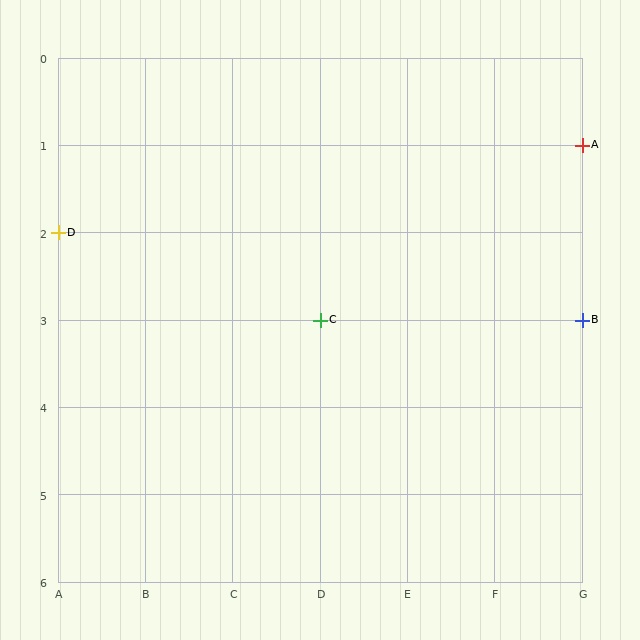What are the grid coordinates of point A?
Point A is at grid coordinates (G, 1).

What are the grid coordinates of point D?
Point D is at grid coordinates (A, 2).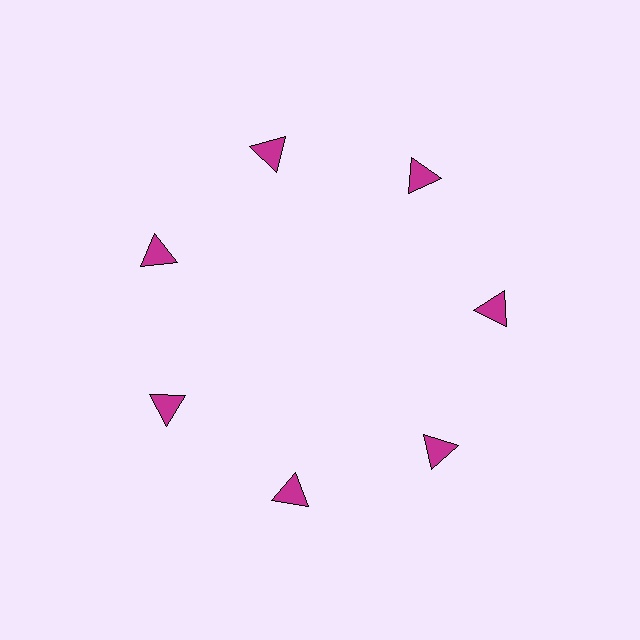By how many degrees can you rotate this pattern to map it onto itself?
The pattern maps onto itself every 51 degrees of rotation.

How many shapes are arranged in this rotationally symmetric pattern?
There are 7 shapes, arranged in 7 groups of 1.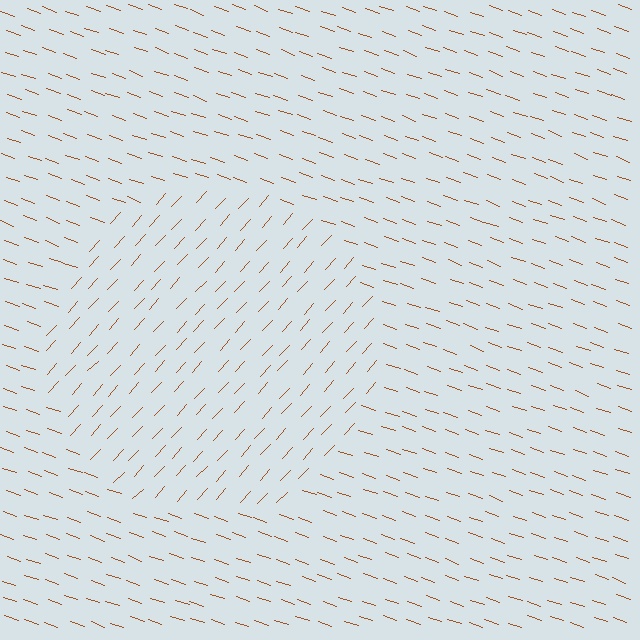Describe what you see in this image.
The image is filled with small brown line segments. A circle region in the image has lines oriented differently from the surrounding lines, creating a visible texture boundary.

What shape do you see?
I see a circle.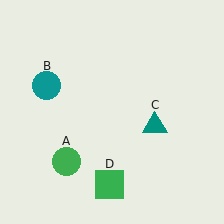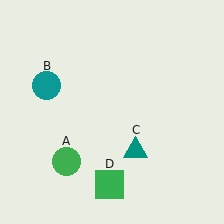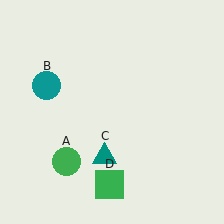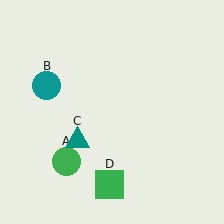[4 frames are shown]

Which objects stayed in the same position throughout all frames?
Green circle (object A) and teal circle (object B) and green square (object D) remained stationary.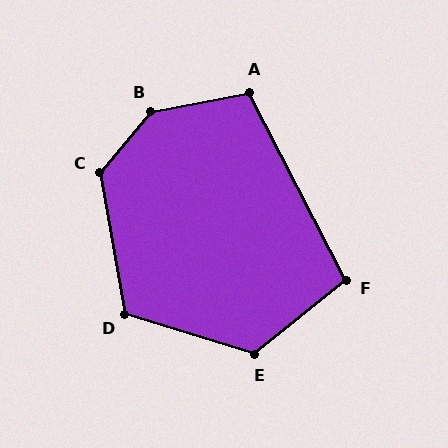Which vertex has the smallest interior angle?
F, at approximately 102 degrees.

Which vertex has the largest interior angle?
B, at approximately 141 degrees.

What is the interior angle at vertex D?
Approximately 117 degrees (obtuse).